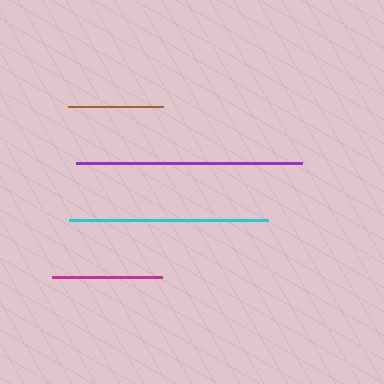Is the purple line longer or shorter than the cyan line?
The purple line is longer than the cyan line.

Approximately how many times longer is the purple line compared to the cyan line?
The purple line is approximately 1.1 times the length of the cyan line.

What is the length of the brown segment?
The brown segment is approximately 96 pixels long.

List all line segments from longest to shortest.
From longest to shortest: purple, cyan, magenta, brown.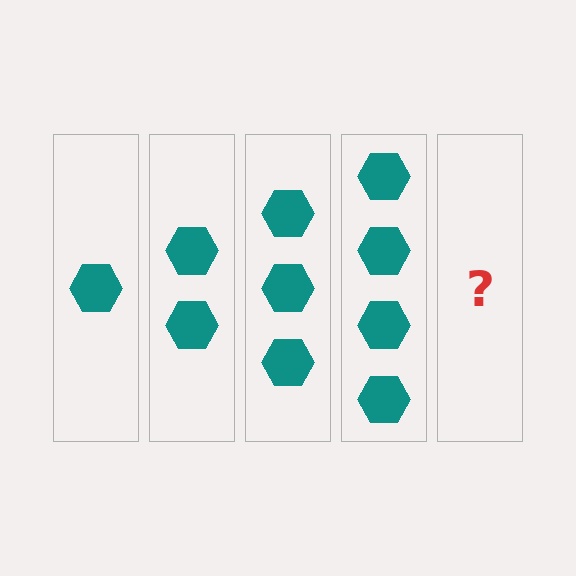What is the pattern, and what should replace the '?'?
The pattern is that each step adds one more hexagon. The '?' should be 5 hexagons.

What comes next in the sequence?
The next element should be 5 hexagons.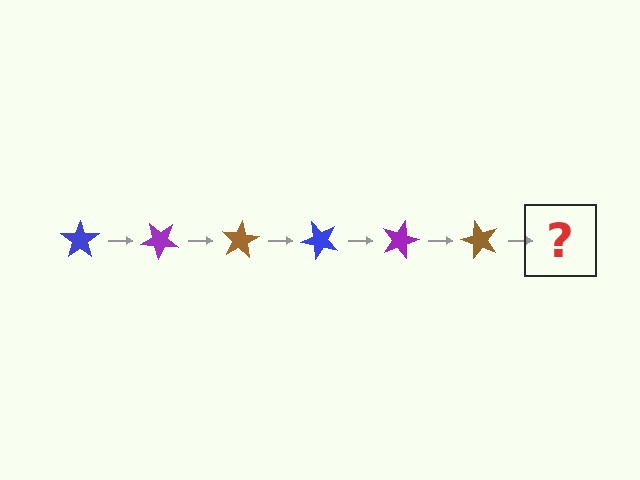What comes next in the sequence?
The next element should be a blue star, rotated 240 degrees from the start.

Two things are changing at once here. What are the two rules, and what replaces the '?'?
The two rules are that it rotates 40 degrees each step and the color cycles through blue, purple, and brown. The '?' should be a blue star, rotated 240 degrees from the start.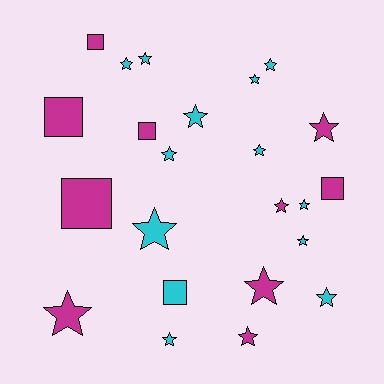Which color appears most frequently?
Cyan, with 13 objects.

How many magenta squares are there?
There are 5 magenta squares.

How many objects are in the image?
There are 23 objects.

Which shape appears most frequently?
Star, with 17 objects.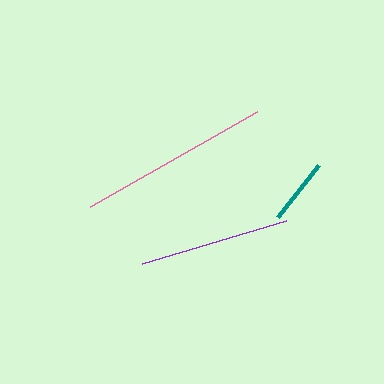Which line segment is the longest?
The pink line is the longest at approximately 191 pixels.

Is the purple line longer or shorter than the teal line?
The purple line is longer than the teal line.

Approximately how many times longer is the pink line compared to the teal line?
The pink line is approximately 2.9 times the length of the teal line.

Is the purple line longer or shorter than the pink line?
The pink line is longer than the purple line.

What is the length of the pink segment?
The pink segment is approximately 191 pixels long.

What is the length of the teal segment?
The teal segment is approximately 66 pixels long.